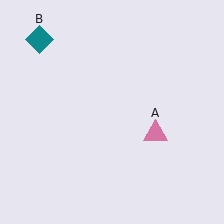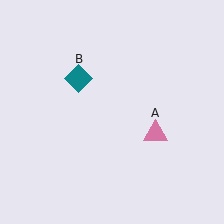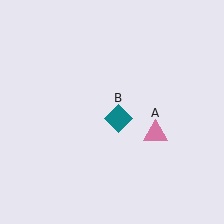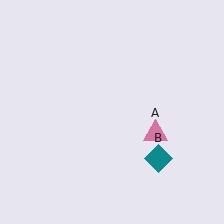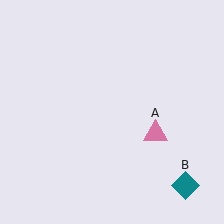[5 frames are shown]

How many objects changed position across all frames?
1 object changed position: teal diamond (object B).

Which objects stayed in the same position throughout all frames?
Pink triangle (object A) remained stationary.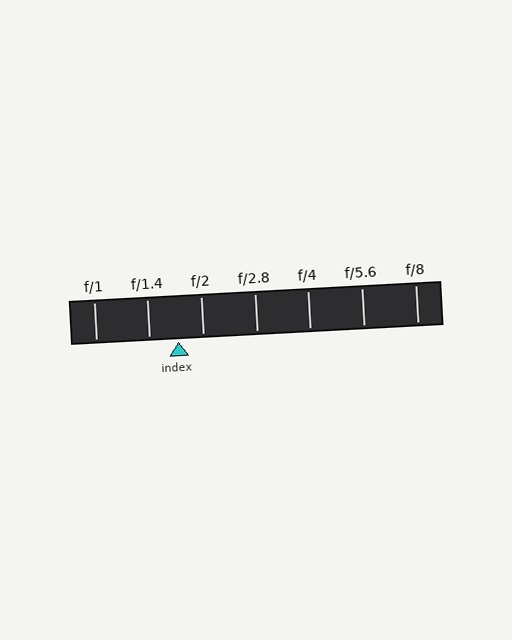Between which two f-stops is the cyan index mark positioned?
The index mark is between f/1.4 and f/2.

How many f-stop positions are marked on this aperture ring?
There are 7 f-stop positions marked.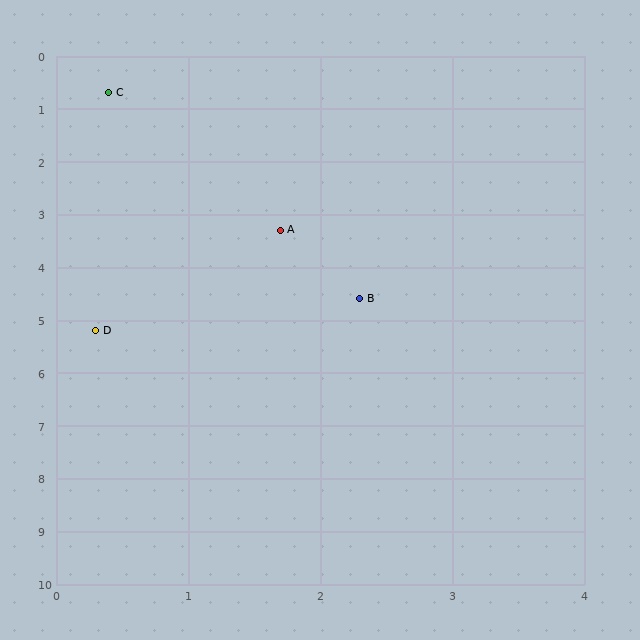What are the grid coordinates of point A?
Point A is at approximately (1.7, 3.3).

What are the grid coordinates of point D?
Point D is at approximately (0.3, 5.2).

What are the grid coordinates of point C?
Point C is at approximately (0.4, 0.7).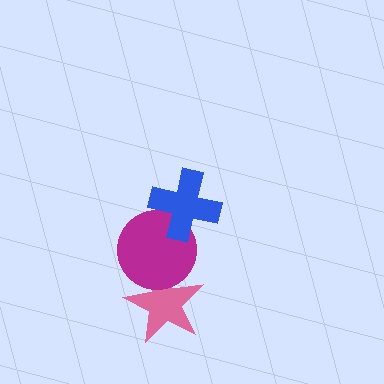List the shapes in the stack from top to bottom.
From top to bottom: the blue cross, the magenta circle, the pink star.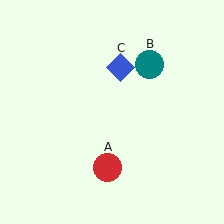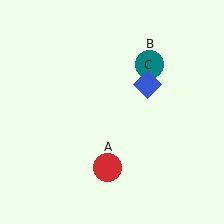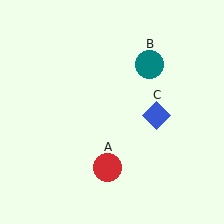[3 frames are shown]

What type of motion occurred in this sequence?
The blue diamond (object C) rotated clockwise around the center of the scene.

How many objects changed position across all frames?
1 object changed position: blue diamond (object C).